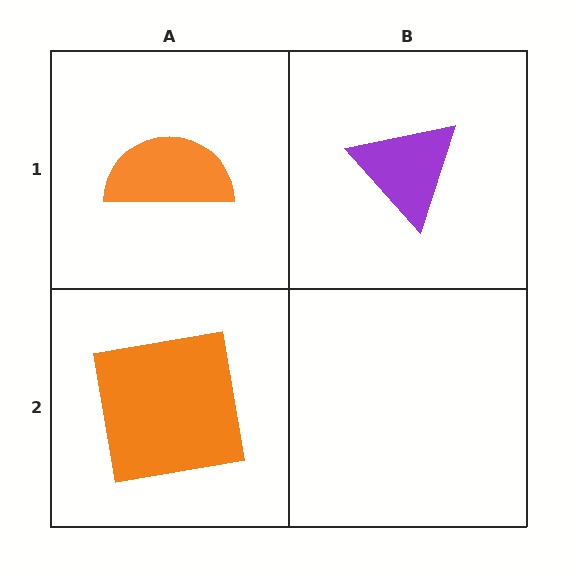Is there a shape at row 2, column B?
No, that cell is empty.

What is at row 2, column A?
An orange square.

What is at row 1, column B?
A purple triangle.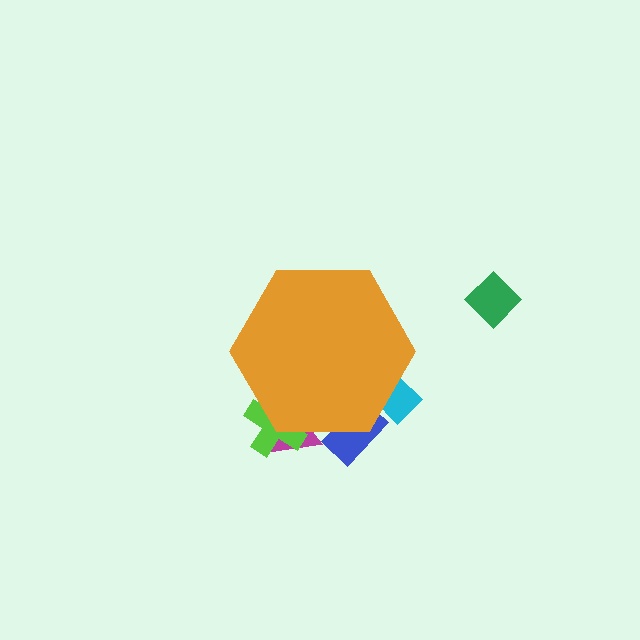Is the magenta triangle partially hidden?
Yes, the magenta triangle is partially hidden behind the orange hexagon.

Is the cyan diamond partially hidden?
Yes, the cyan diamond is partially hidden behind the orange hexagon.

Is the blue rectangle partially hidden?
Yes, the blue rectangle is partially hidden behind the orange hexagon.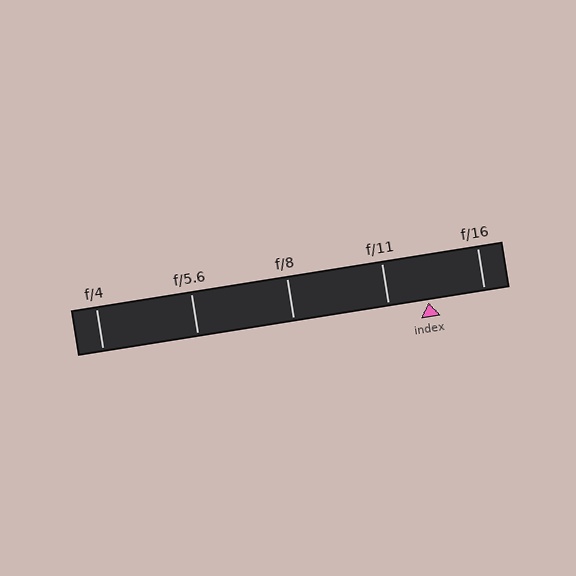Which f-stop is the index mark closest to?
The index mark is closest to f/11.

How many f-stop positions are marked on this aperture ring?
There are 5 f-stop positions marked.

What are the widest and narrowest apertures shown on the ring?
The widest aperture shown is f/4 and the narrowest is f/16.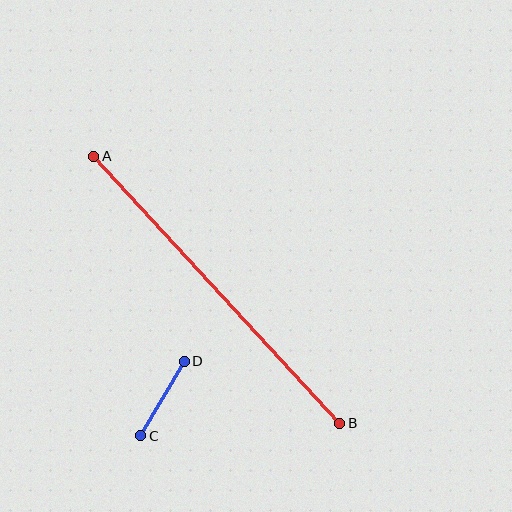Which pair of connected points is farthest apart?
Points A and B are farthest apart.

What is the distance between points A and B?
The distance is approximately 363 pixels.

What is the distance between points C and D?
The distance is approximately 86 pixels.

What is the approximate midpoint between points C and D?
The midpoint is at approximately (163, 399) pixels.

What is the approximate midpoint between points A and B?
The midpoint is at approximately (217, 290) pixels.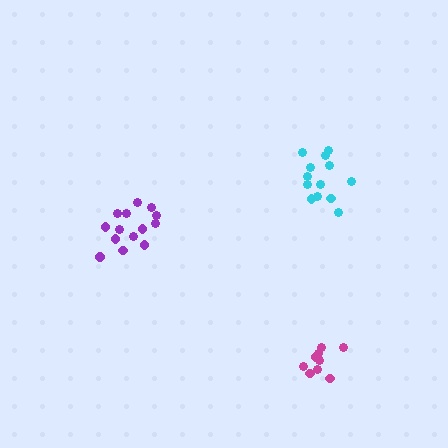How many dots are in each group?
Group 1: 14 dots, Group 2: 13 dots, Group 3: 9 dots (36 total).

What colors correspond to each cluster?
The clusters are colored: purple, cyan, magenta.